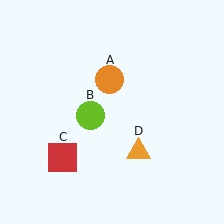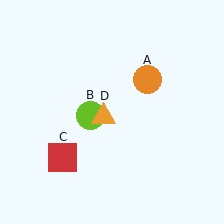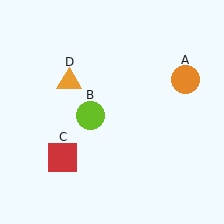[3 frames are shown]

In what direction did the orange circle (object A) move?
The orange circle (object A) moved right.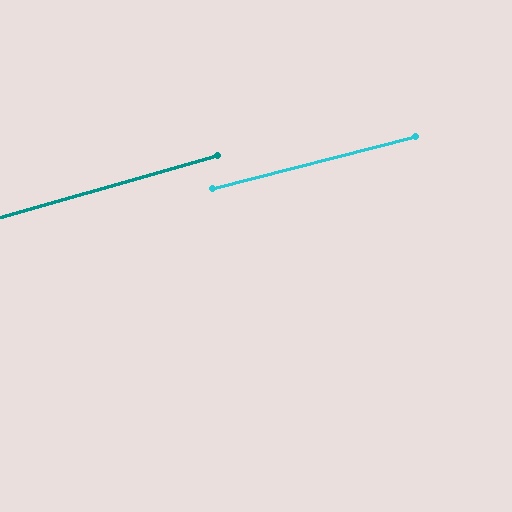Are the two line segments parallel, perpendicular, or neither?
Parallel — their directions differ by only 1.6°.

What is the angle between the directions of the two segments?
Approximately 2 degrees.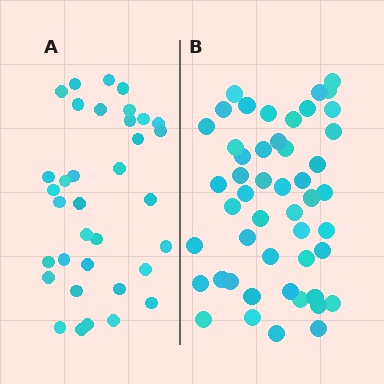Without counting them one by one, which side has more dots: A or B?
Region B (the right region) has more dots.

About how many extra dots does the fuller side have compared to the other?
Region B has approximately 15 more dots than region A.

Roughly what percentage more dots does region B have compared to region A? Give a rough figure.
About 40% more.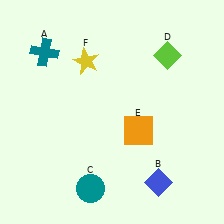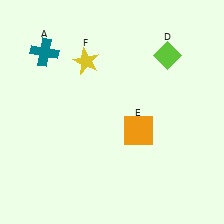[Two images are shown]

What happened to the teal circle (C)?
The teal circle (C) was removed in Image 2. It was in the bottom-left area of Image 1.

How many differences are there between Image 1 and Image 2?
There are 2 differences between the two images.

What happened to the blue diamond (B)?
The blue diamond (B) was removed in Image 2. It was in the bottom-right area of Image 1.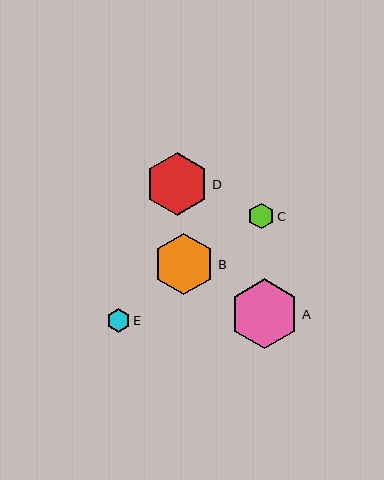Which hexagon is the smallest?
Hexagon E is the smallest with a size of approximately 24 pixels.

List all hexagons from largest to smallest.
From largest to smallest: A, D, B, C, E.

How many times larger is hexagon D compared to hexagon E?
Hexagon D is approximately 2.7 times the size of hexagon E.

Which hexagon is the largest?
Hexagon A is the largest with a size of approximately 70 pixels.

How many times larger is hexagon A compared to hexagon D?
Hexagon A is approximately 1.1 times the size of hexagon D.